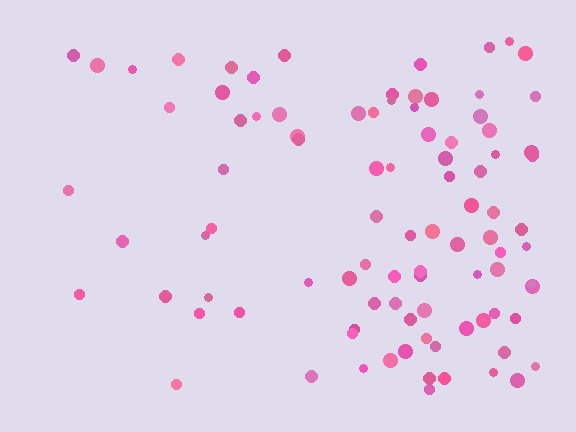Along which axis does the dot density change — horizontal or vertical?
Horizontal.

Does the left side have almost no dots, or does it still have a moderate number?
Still a moderate number, just noticeably fewer than the right.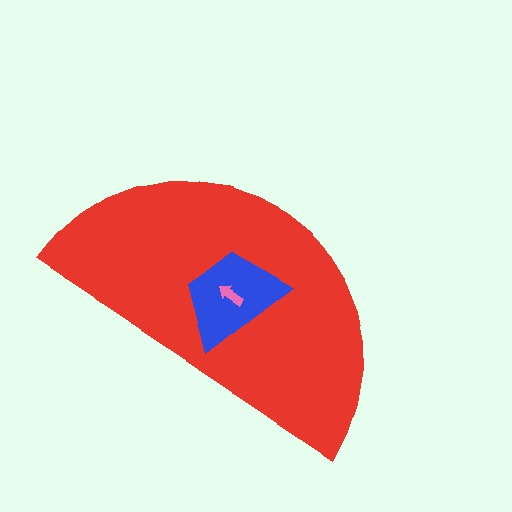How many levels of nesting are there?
3.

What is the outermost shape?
The red semicircle.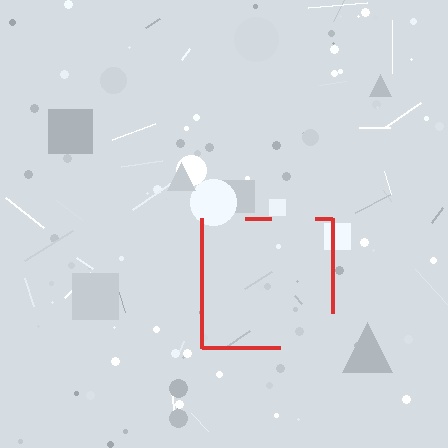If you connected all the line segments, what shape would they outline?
They would outline a square.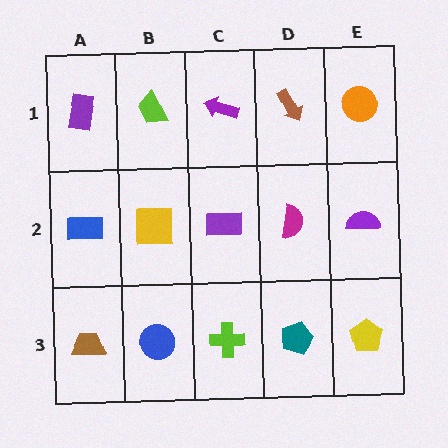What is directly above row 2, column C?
A purple arrow.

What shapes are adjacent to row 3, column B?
A yellow square (row 2, column B), a brown trapezoid (row 3, column A), a lime cross (row 3, column C).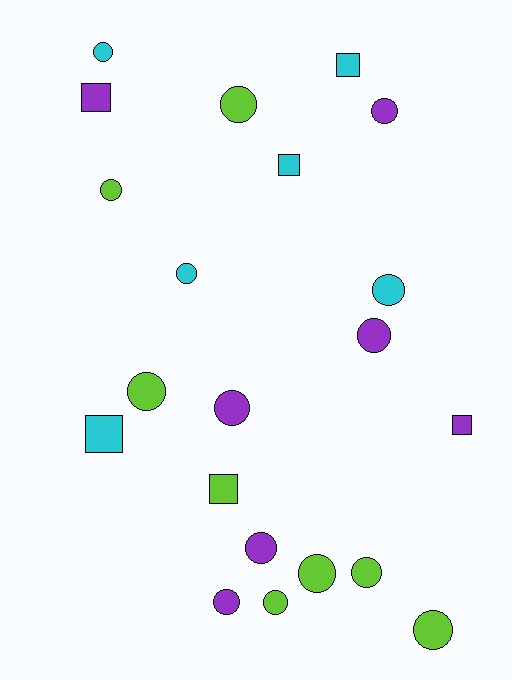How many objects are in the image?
There are 21 objects.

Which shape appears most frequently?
Circle, with 15 objects.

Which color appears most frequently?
Lime, with 8 objects.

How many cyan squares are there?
There are 3 cyan squares.